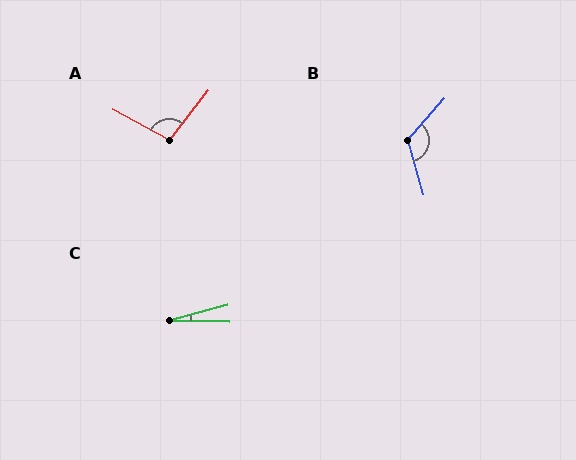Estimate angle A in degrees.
Approximately 100 degrees.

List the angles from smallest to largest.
C (17°), A (100°), B (123°).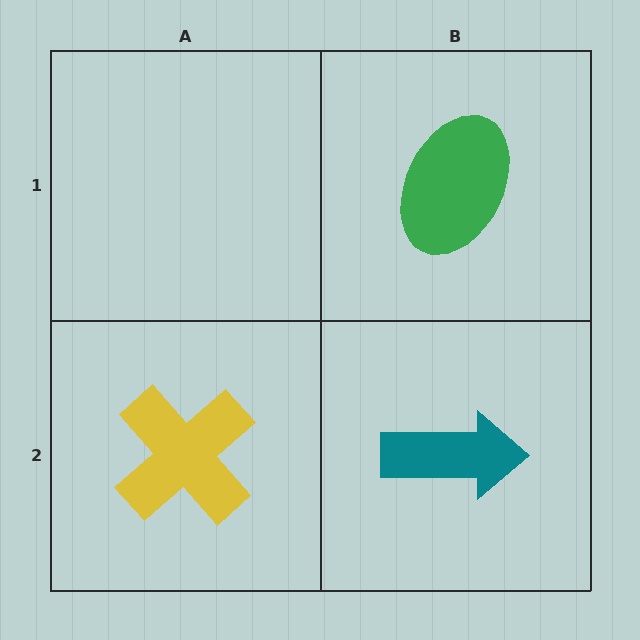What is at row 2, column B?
A teal arrow.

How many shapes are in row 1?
1 shape.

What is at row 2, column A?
A yellow cross.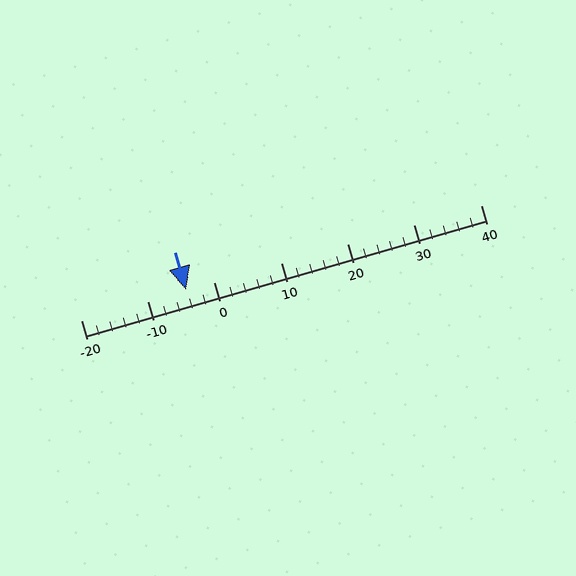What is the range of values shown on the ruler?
The ruler shows values from -20 to 40.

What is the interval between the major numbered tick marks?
The major tick marks are spaced 10 units apart.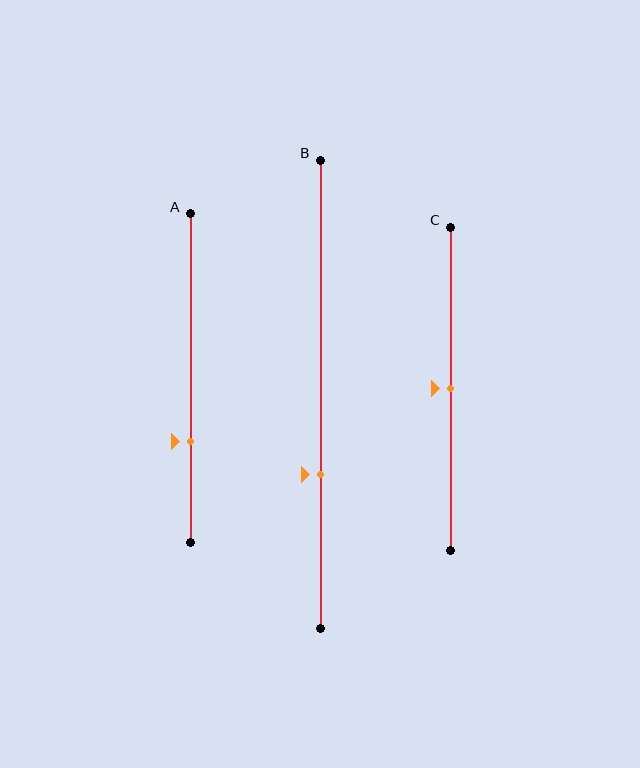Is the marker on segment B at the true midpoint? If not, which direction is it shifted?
No, the marker on segment B is shifted downward by about 17% of the segment length.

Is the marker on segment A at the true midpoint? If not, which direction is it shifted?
No, the marker on segment A is shifted downward by about 19% of the segment length.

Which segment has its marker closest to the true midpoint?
Segment C has its marker closest to the true midpoint.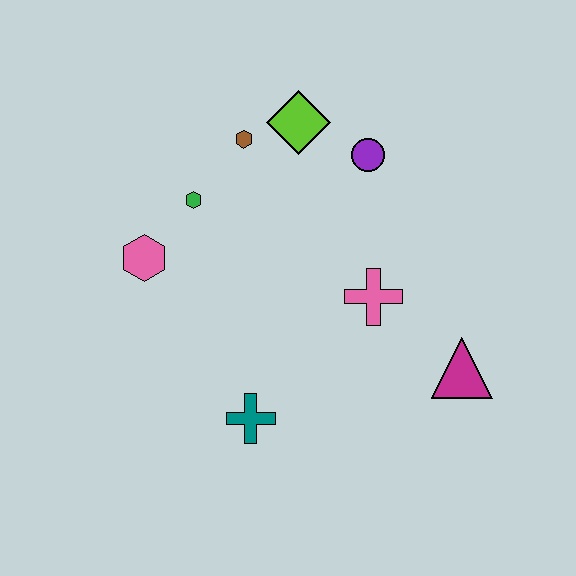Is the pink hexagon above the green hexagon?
No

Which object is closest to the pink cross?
The magenta triangle is closest to the pink cross.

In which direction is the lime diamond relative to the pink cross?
The lime diamond is above the pink cross.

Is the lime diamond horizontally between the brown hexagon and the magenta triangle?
Yes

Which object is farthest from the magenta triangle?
The pink hexagon is farthest from the magenta triangle.